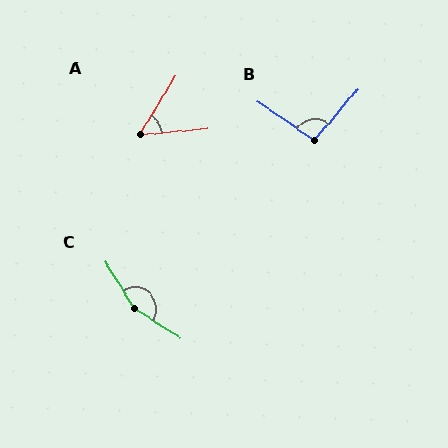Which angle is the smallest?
A, at approximately 53 degrees.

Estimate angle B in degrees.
Approximately 96 degrees.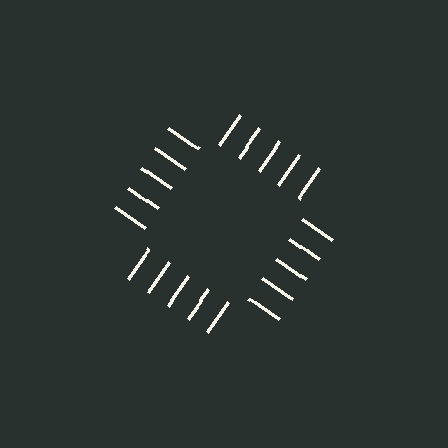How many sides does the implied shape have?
4 sides — the line-ends trace a square.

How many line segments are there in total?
20 — 5 along each of the 4 edges.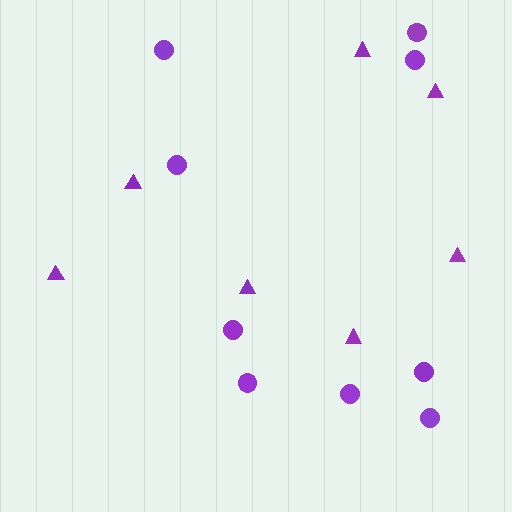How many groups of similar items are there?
There are 2 groups: one group of circles (9) and one group of triangles (7).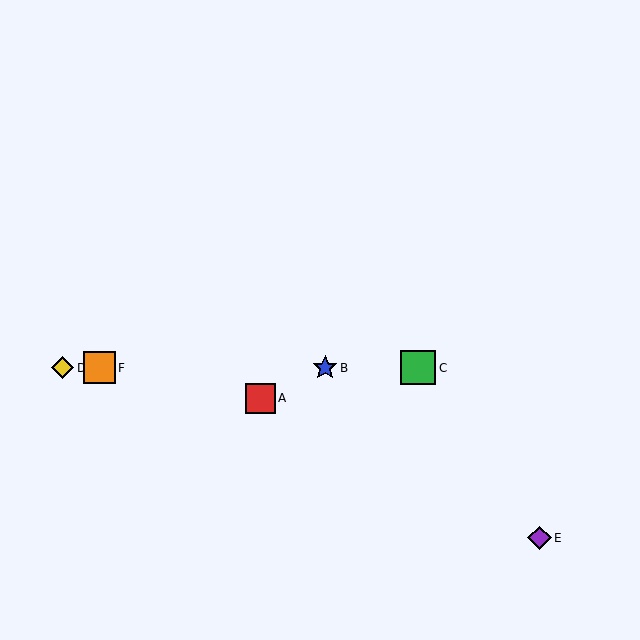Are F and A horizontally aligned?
No, F is at y≈368 and A is at y≈398.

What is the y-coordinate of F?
Object F is at y≈368.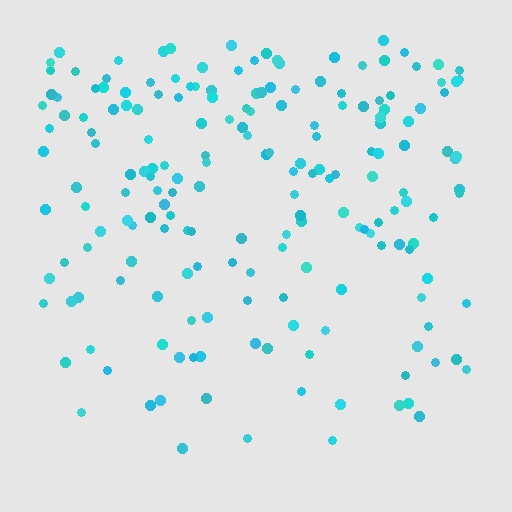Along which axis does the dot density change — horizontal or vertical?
Vertical.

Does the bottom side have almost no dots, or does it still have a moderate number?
Still a moderate number, just noticeably fewer than the top.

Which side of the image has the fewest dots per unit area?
The bottom.